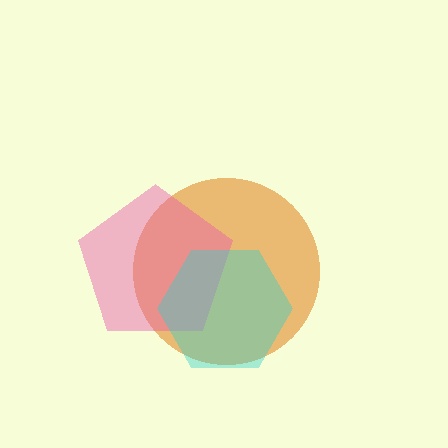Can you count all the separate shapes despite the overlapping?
Yes, there are 3 separate shapes.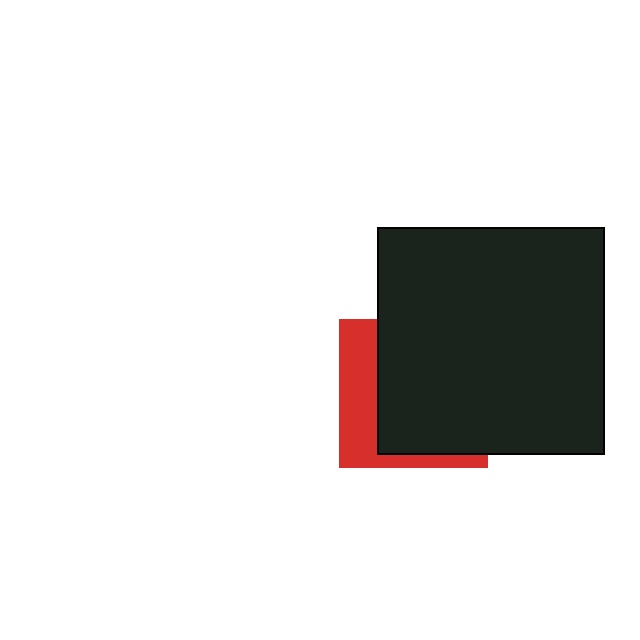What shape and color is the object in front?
The object in front is a black square.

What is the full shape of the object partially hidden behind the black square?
The partially hidden object is a red square.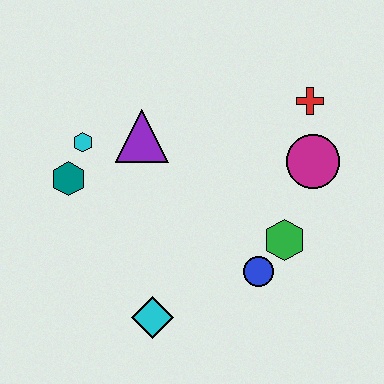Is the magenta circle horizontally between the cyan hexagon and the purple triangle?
No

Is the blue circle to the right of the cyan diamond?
Yes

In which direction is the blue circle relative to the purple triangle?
The blue circle is below the purple triangle.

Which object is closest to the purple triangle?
The cyan hexagon is closest to the purple triangle.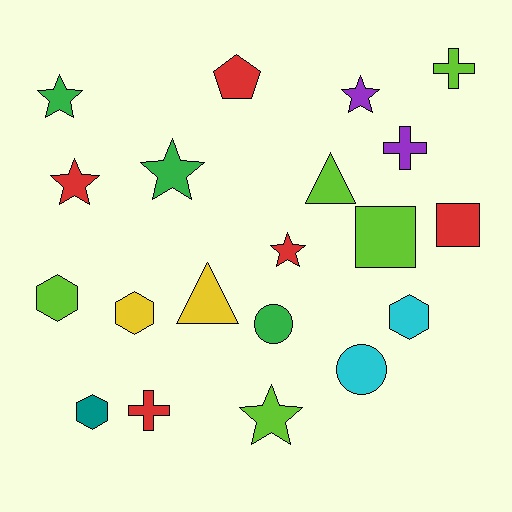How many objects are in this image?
There are 20 objects.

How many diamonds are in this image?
There are no diamonds.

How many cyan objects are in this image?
There are 2 cyan objects.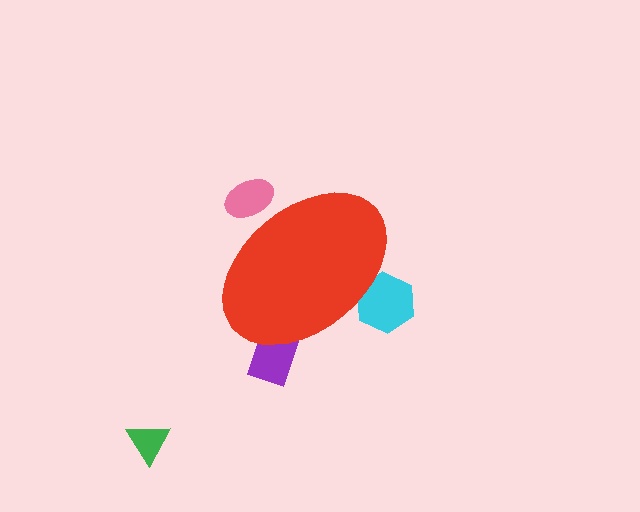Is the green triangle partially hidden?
No, the green triangle is fully visible.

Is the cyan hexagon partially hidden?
Yes, the cyan hexagon is partially hidden behind the red ellipse.